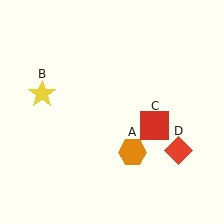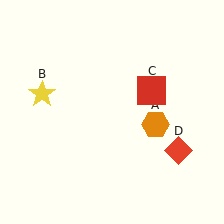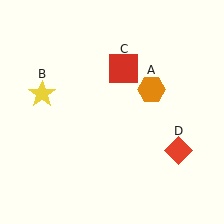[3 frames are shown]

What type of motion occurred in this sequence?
The orange hexagon (object A), red square (object C) rotated counterclockwise around the center of the scene.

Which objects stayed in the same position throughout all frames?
Yellow star (object B) and red diamond (object D) remained stationary.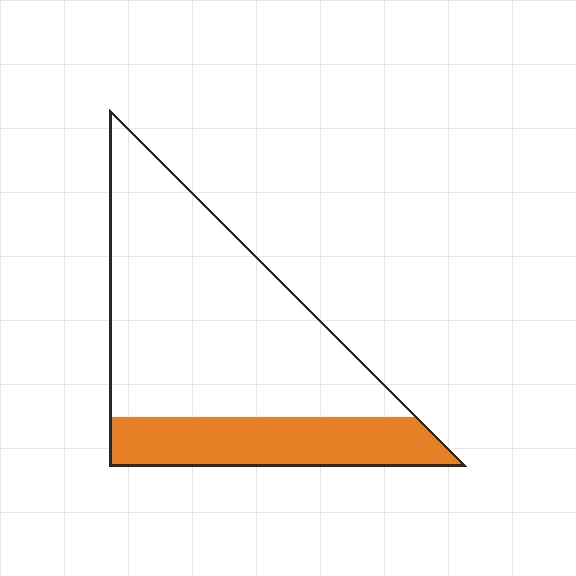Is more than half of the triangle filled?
No.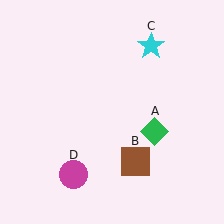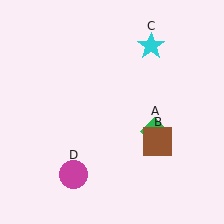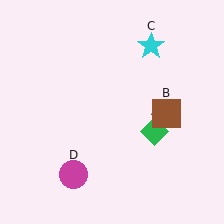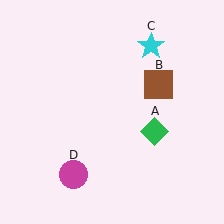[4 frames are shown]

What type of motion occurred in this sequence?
The brown square (object B) rotated counterclockwise around the center of the scene.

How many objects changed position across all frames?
1 object changed position: brown square (object B).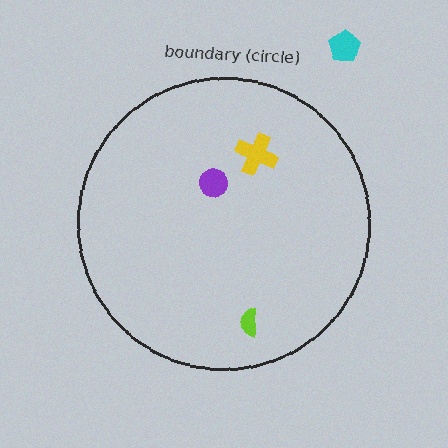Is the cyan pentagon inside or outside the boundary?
Outside.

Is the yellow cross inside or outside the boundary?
Inside.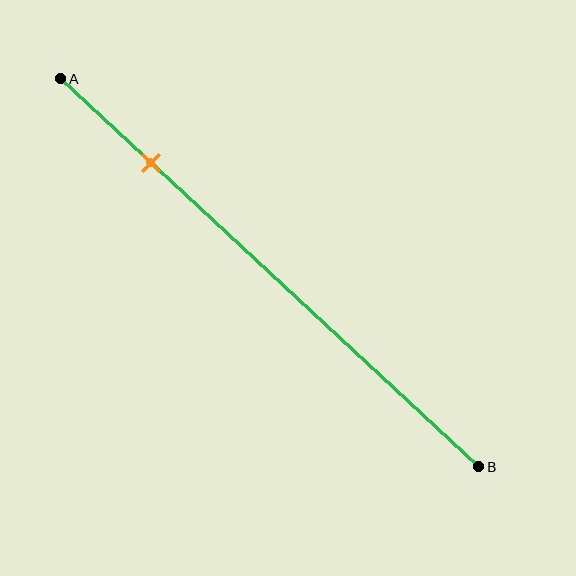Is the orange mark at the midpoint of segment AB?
No, the mark is at about 20% from A, not at the 50% midpoint.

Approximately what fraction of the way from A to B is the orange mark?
The orange mark is approximately 20% of the way from A to B.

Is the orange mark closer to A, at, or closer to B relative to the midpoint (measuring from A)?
The orange mark is closer to point A than the midpoint of segment AB.